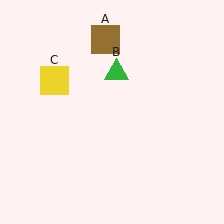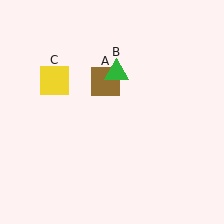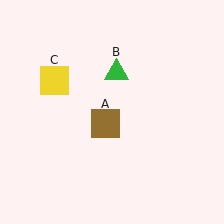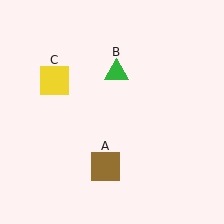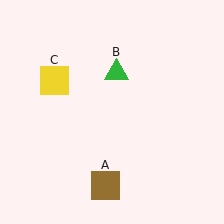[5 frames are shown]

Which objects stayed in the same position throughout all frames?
Green triangle (object B) and yellow square (object C) remained stationary.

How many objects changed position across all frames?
1 object changed position: brown square (object A).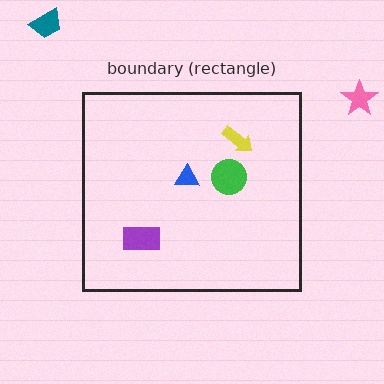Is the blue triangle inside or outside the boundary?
Inside.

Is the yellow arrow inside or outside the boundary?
Inside.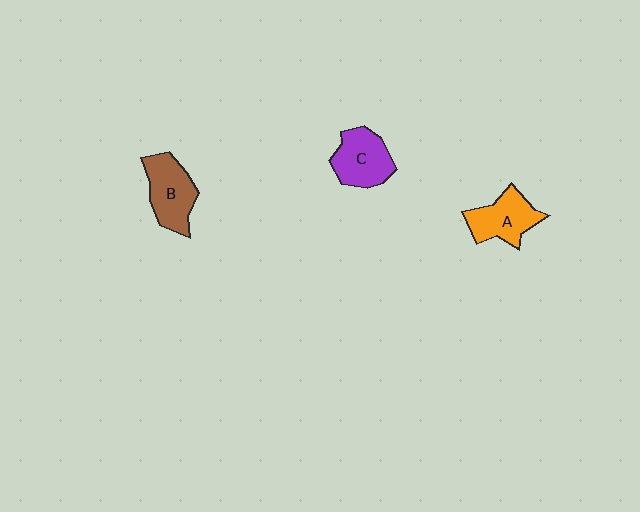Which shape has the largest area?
Shape B (brown).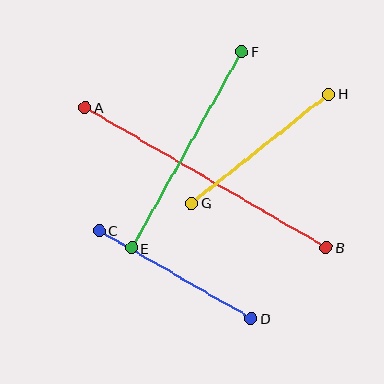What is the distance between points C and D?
The distance is approximately 175 pixels.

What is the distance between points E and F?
The distance is approximately 226 pixels.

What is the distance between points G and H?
The distance is approximately 175 pixels.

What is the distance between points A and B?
The distance is approximately 278 pixels.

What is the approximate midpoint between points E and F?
The midpoint is at approximately (187, 150) pixels.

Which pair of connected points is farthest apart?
Points A and B are farthest apart.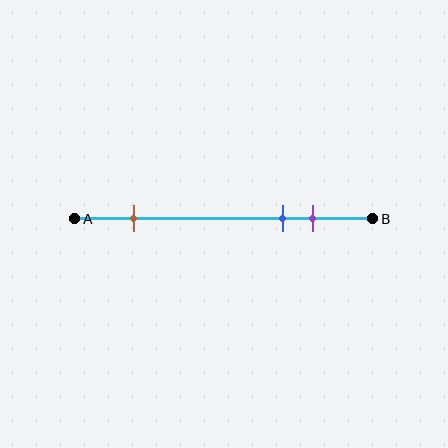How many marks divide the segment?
There are 3 marks dividing the segment.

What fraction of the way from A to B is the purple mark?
The purple mark is approximately 80% (0.8) of the way from A to B.